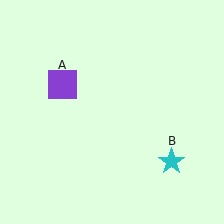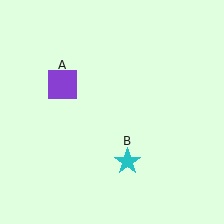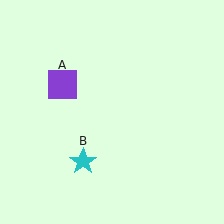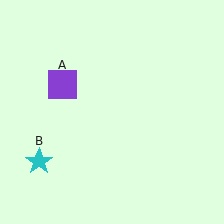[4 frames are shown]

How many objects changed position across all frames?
1 object changed position: cyan star (object B).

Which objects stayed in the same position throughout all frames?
Purple square (object A) remained stationary.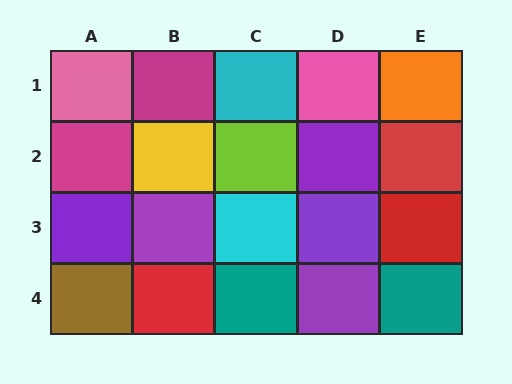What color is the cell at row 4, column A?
Brown.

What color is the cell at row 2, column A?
Magenta.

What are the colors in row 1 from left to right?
Pink, magenta, cyan, pink, orange.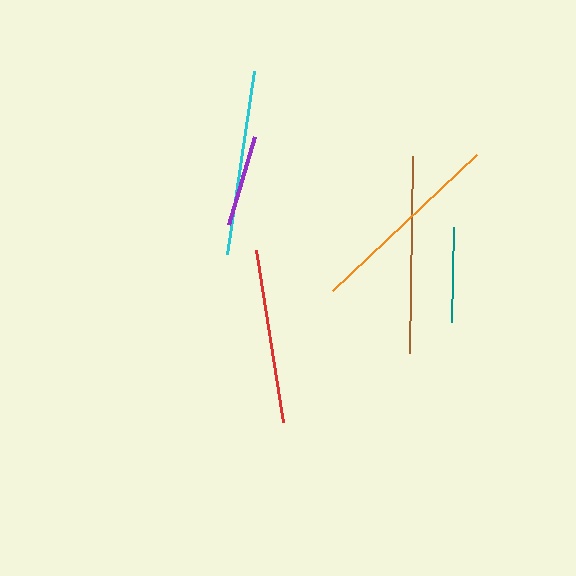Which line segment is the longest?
The orange line is the longest at approximately 198 pixels.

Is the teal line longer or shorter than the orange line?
The orange line is longer than the teal line.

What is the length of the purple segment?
The purple segment is approximately 91 pixels long.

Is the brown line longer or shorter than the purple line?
The brown line is longer than the purple line.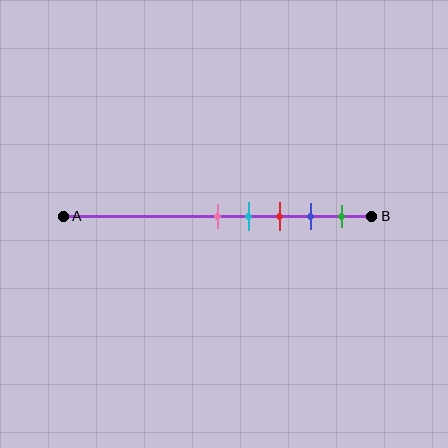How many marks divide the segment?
There are 5 marks dividing the segment.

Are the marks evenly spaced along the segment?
Yes, the marks are approximately evenly spaced.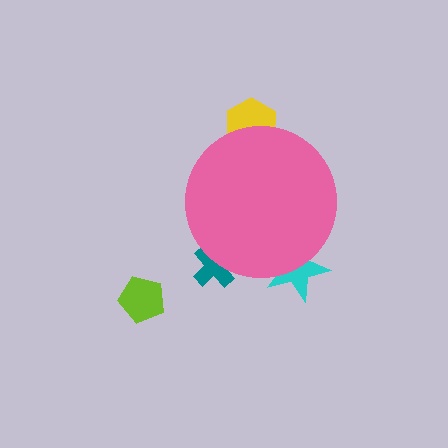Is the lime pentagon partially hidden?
No, the lime pentagon is fully visible.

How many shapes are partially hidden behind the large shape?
3 shapes are partially hidden.